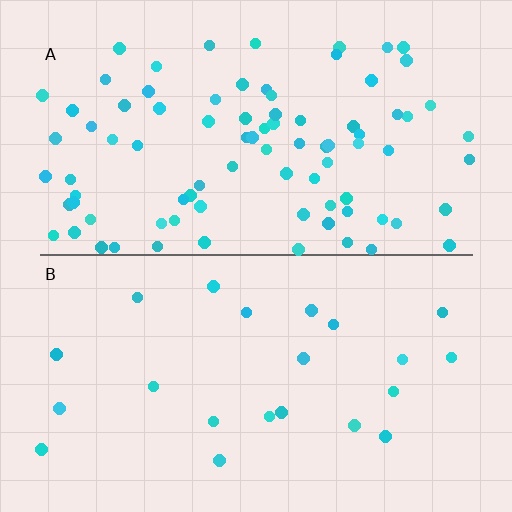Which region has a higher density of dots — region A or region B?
A (the top).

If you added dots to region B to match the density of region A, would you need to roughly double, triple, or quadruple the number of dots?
Approximately quadruple.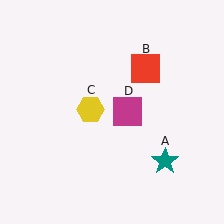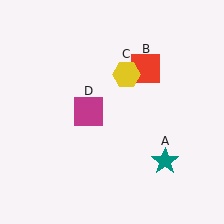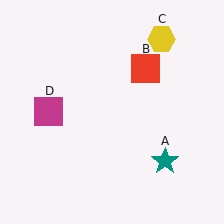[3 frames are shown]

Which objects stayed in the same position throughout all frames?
Teal star (object A) and red square (object B) remained stationary.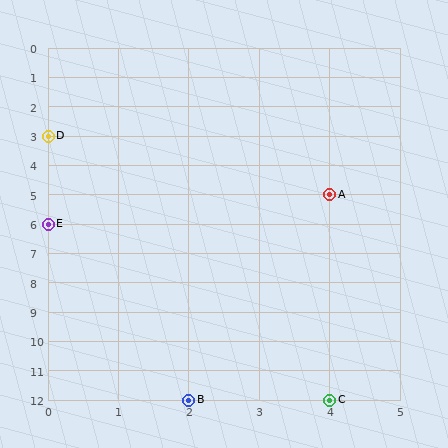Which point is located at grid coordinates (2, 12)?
Point B is at (2, 12).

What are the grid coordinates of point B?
Point B is at grid coordinates (2, 12).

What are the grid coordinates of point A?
Point A is at grid coordinates (4, 5).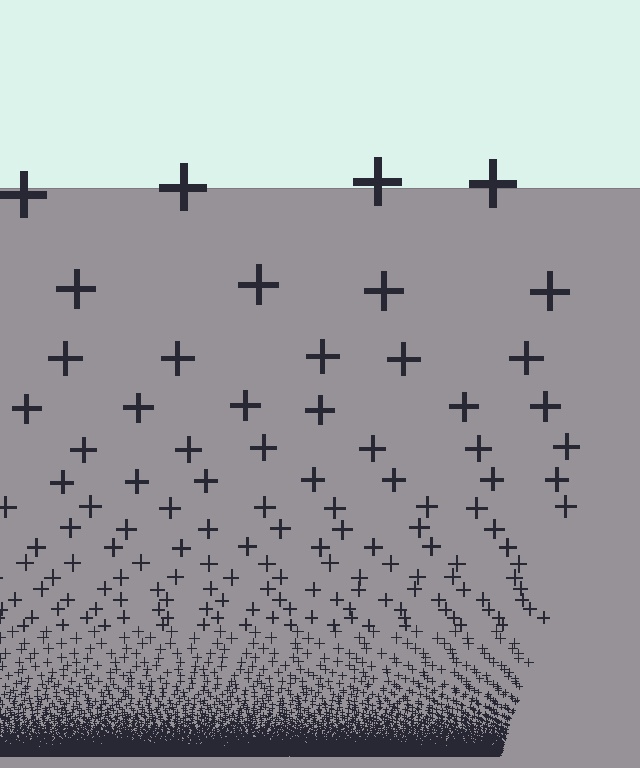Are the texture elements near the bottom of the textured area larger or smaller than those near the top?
Smaller. The gradient is inverted — elements near the bottom are smaller and denser.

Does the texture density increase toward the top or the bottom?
Density increases toward the bottom.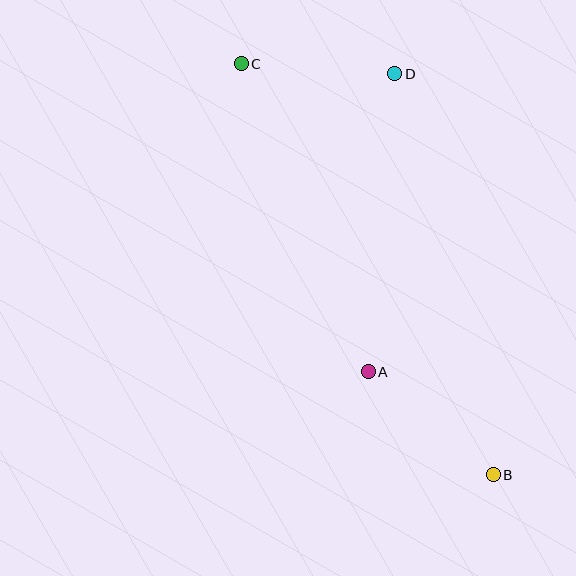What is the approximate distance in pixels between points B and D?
The distance between B and D is approximately 413 pixels.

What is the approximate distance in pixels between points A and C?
The distance between A and C is approximately 333 pixels.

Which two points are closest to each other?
Points C and D are closest to each other.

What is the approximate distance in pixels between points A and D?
The distance between A and D is approximately 299 pixels.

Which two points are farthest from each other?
Points B and C are farthest from each other.